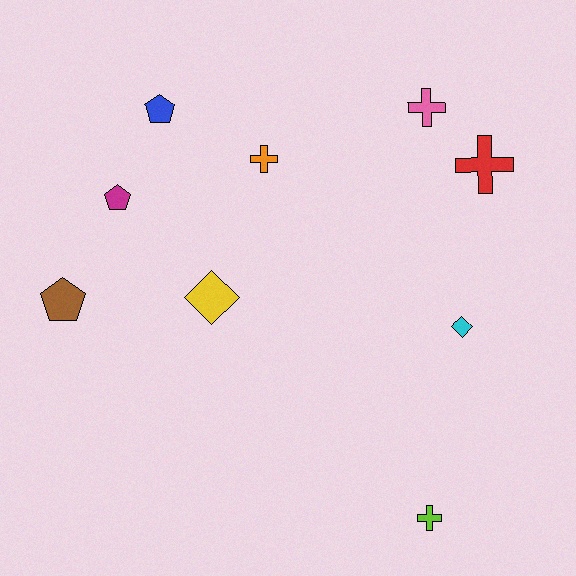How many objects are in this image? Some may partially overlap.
There are 9 objects.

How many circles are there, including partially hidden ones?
There are no circles.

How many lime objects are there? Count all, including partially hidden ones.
There is 1 lime object.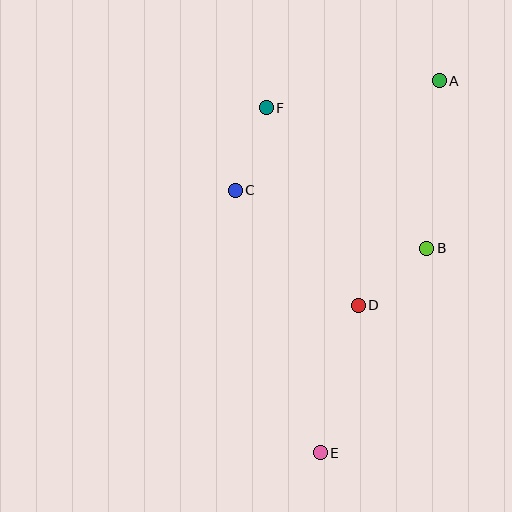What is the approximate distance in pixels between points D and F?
The distance between D and F is approximately 218 pixels.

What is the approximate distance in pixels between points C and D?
The distance between C and D is approximately 168 pixels.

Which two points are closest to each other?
Points C and F are closest to each other.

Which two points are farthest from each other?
Points A and E are farthest from each other.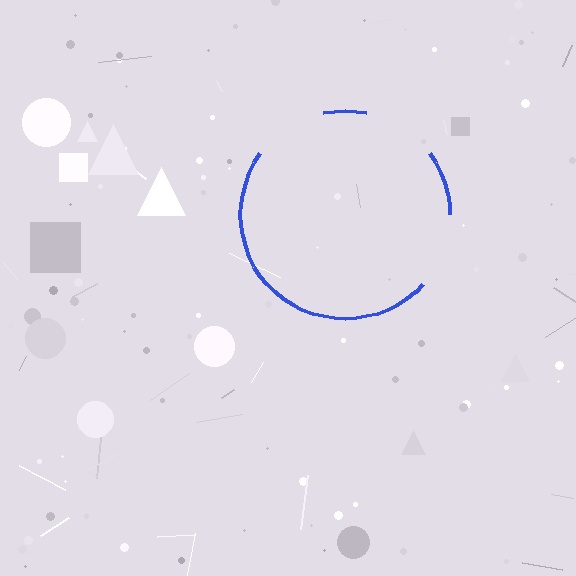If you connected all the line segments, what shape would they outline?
They would outline a circle.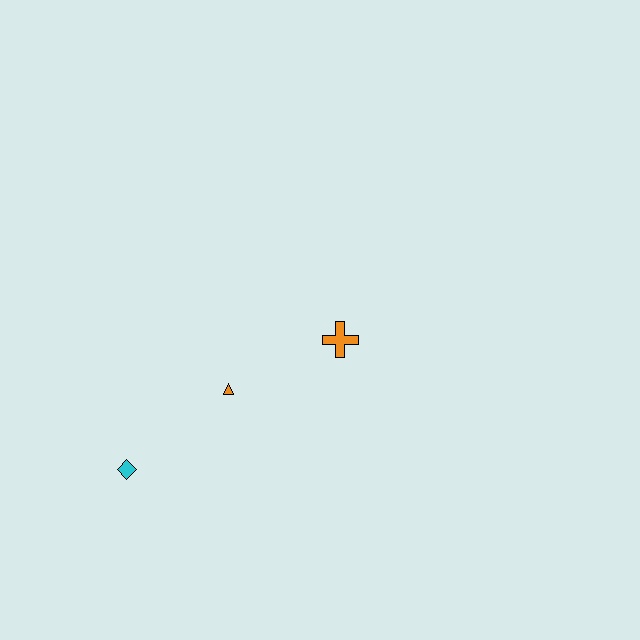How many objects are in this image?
There are 3 objects.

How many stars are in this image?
There are no stars.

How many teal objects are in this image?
There are no teal objects.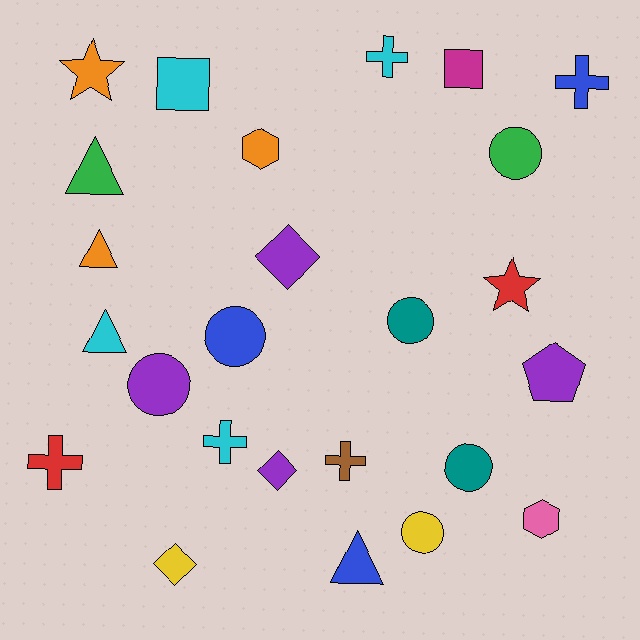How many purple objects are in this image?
There are 4 purple objects.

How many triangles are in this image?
There are 4 triangles.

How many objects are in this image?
There are 25 objects.